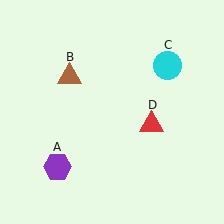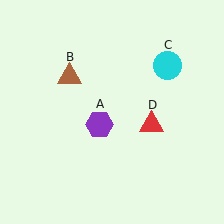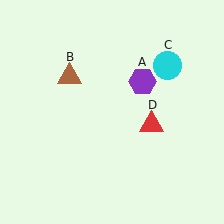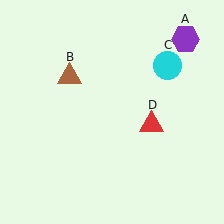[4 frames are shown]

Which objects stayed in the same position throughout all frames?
Brown triangle (object B) and cyan circle (object C) and red triangle (object D) remained stationary.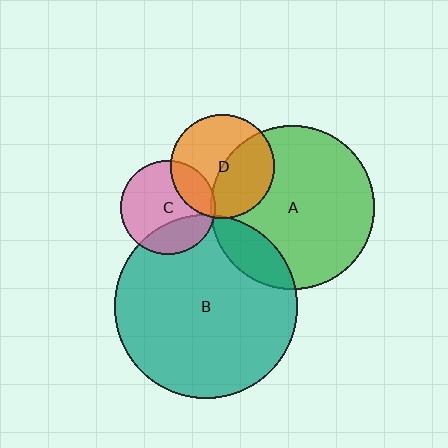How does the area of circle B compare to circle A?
Approximately 1.2 times.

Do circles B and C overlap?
Yes.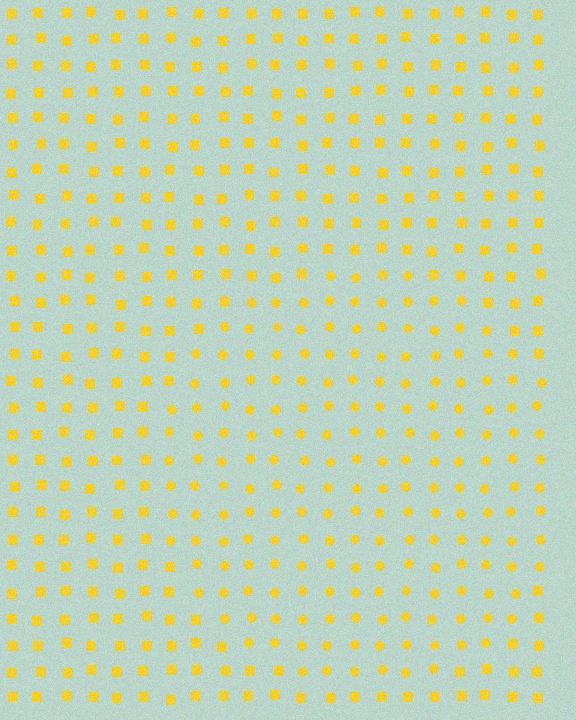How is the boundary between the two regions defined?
The boundary is defined by a change in element shape: circles inside vs. squares outside. All elements share the same color and spacing.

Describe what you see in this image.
The image is filled with small yellow elements arranged in a uniform grid. A circle-shaped region contains circles, while the surrounding area contains squares. The boundary is defined purely by the change in element shape.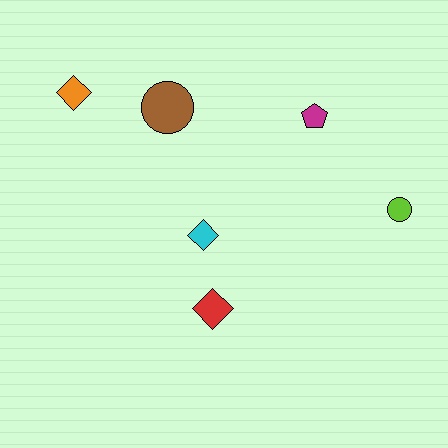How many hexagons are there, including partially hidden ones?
There are no hexagons.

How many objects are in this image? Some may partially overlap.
There are 6 objects.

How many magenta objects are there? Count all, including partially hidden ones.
There is 1 magenta object.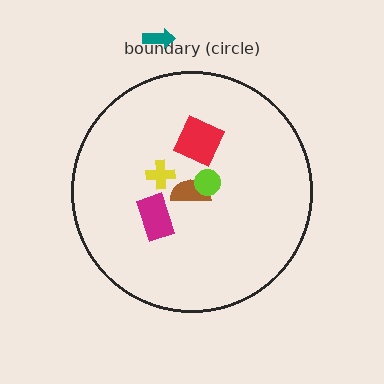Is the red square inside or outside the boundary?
Inside.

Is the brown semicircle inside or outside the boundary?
Inside.